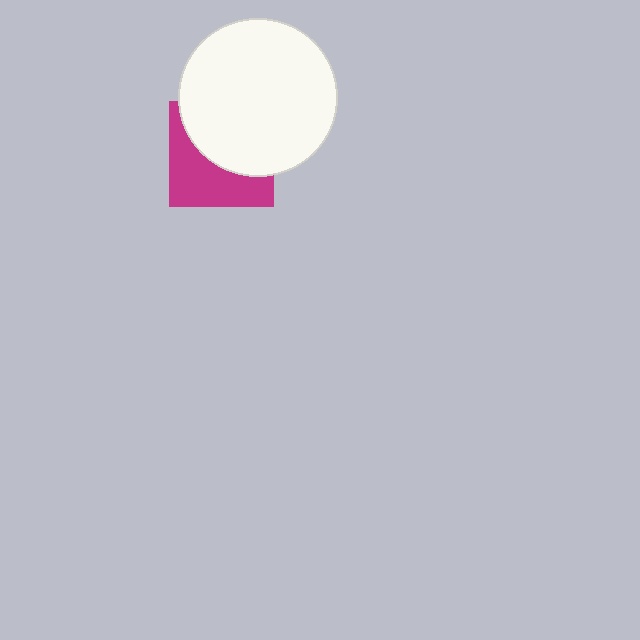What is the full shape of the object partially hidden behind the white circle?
The partially hidden object is a magenta square.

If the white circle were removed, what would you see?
You would see the complete magenta square.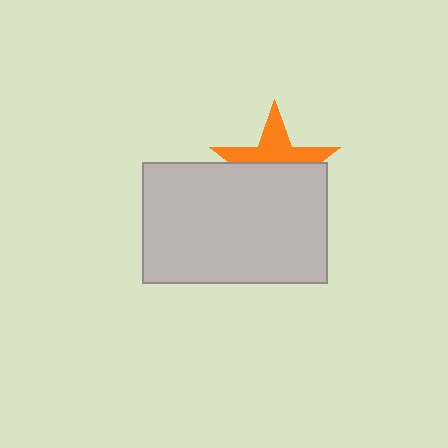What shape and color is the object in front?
The object in front is a light gray rectangle.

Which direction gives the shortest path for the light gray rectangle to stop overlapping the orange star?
Moving down gives the shortest separation.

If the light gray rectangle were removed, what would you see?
You would see the complete orange star.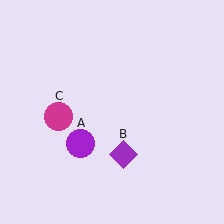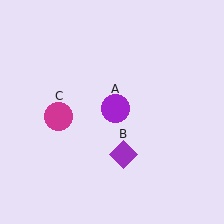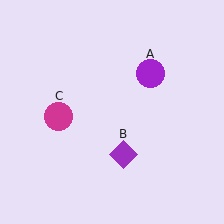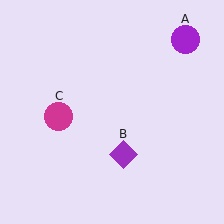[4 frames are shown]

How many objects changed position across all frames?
1 object changed position: purple circle (object A).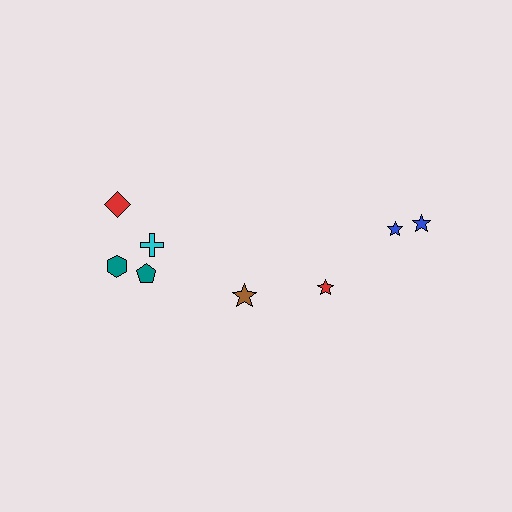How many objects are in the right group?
There are 3 objects.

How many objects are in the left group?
There are 5 objects.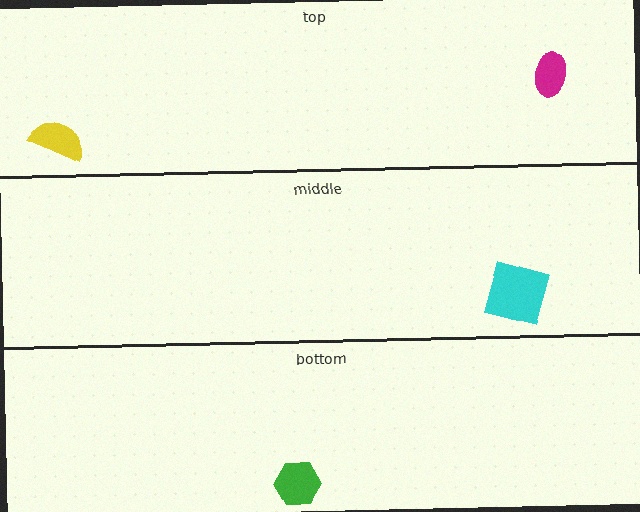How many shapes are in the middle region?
1.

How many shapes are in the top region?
2.